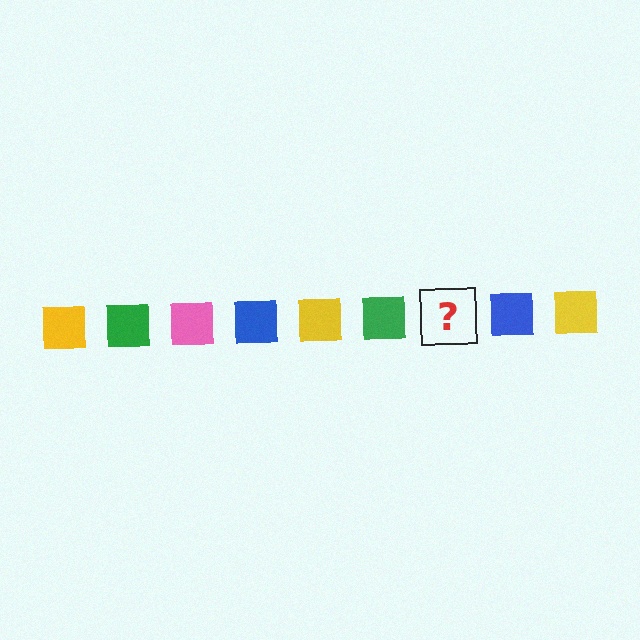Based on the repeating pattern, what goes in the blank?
The blank should be a pink square.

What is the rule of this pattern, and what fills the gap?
The rule is that the pattern cycles through yellow, green, pink, blue squares. The gap should be filled with a pink square.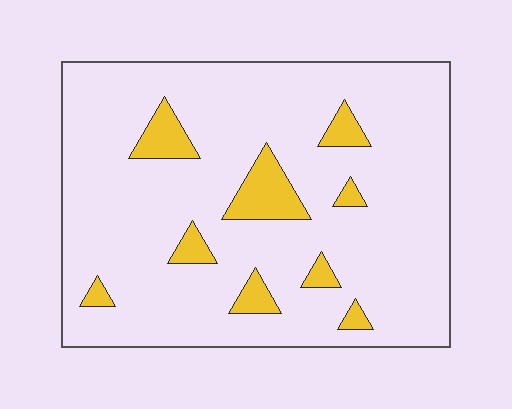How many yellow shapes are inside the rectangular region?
9.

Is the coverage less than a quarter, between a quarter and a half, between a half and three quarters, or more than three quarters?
Less than a quarter.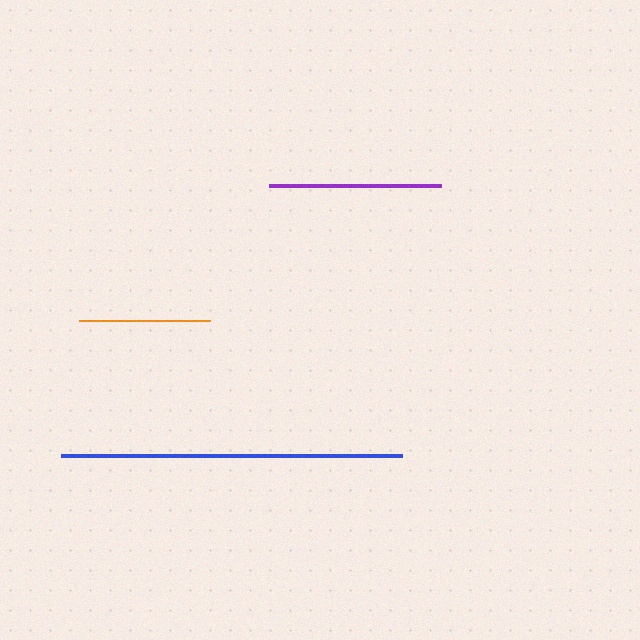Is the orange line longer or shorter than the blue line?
The blue line is longer than the orange line.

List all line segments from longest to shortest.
From longest to shortest: blue, purple, orange.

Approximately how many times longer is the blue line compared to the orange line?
The blue line is approximately 2.6 times the length of the orange line.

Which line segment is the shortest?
The orange line is the shortest at approximately 131 pixels.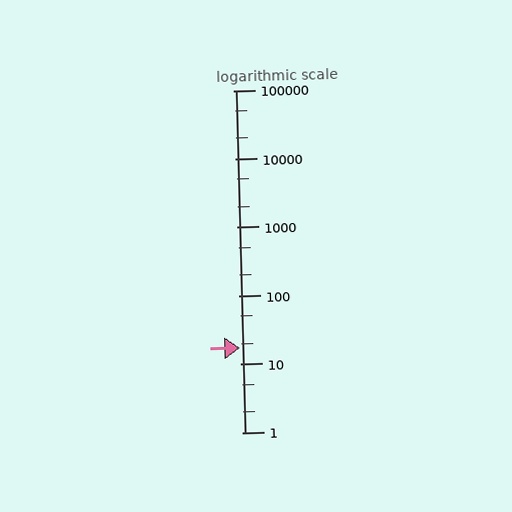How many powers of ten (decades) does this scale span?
The scale spans 5 decades, from 1 to 100000.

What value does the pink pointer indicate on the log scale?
The pointer indicates approximately 17.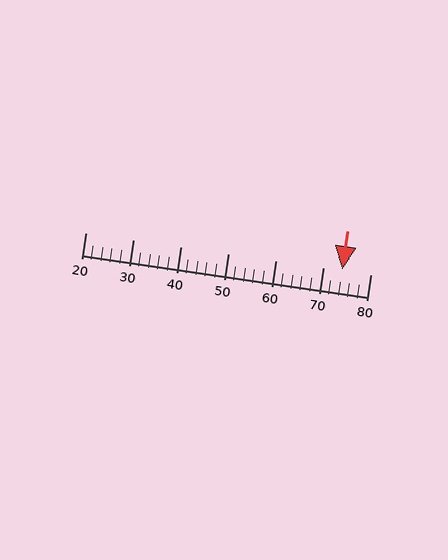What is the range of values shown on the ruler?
The ruler shows values from 20 to 80.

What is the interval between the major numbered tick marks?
The major tick marks are spaced 10 units apart.